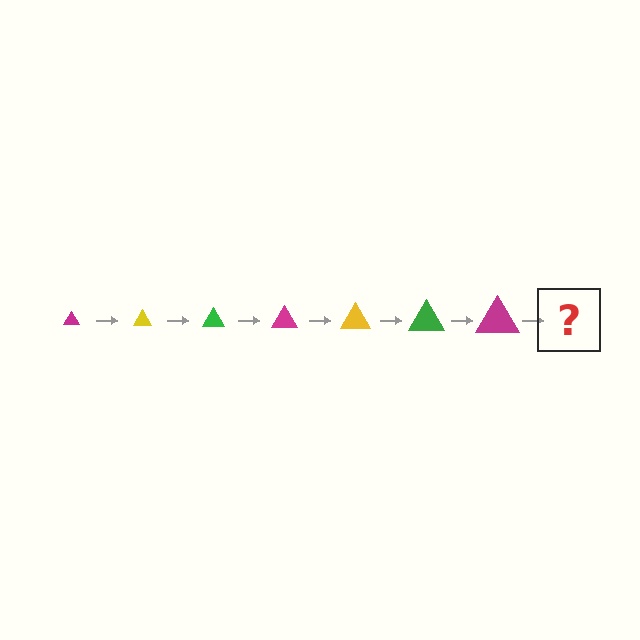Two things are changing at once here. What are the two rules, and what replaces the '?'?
The two rules are that the triangle grows larger each step and the color cycles through magenta, yellow, and green. The '?' should be a yellow triangle, larger than the previous one.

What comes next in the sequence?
The next element should be a yellow triangle, larger than the previous one.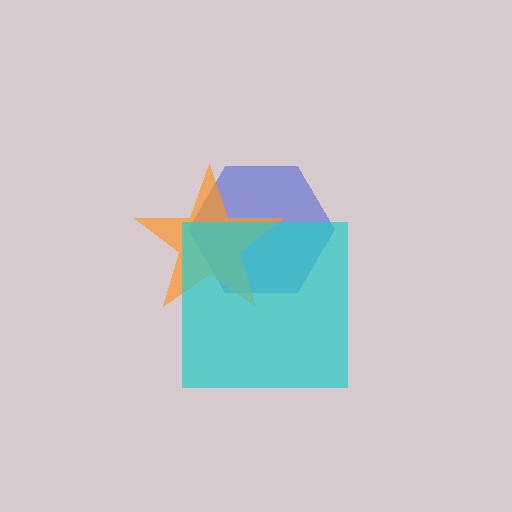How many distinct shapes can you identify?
There are 3 distinct shapes: a blue hexagon, an orange star, a cyan square.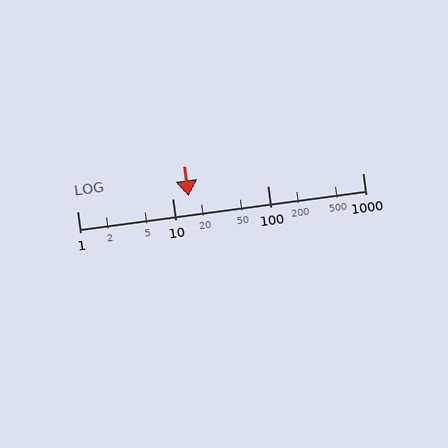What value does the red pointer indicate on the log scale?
The pointer indicates approximately 15.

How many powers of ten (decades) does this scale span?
The scale spans 3 decades, from 1 to 1000.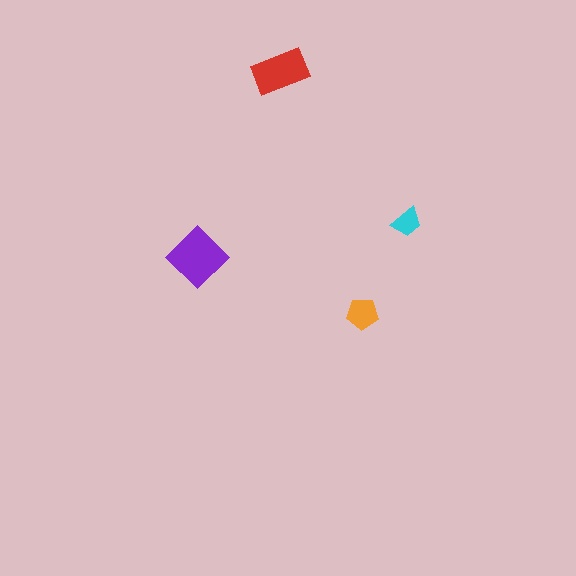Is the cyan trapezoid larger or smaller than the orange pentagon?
Smaller.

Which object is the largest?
The purple diamond.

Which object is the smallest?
The cyan trapezoid.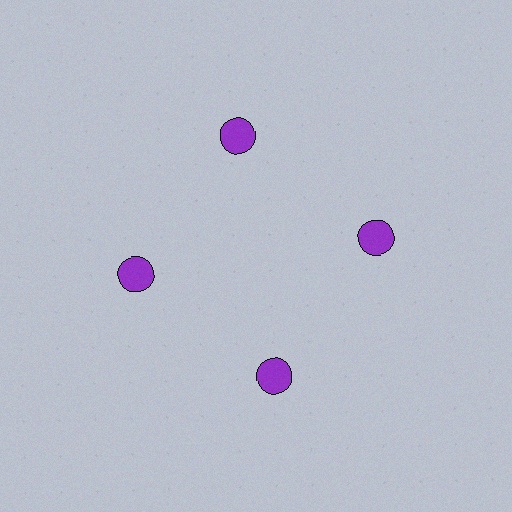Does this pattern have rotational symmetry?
Yes, this pattern has 4-fold rotational symmetry. It looks the same after rotating 90 degrees around the center.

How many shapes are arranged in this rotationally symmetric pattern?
There are 4 shapes, arranged in 4 groups of 1.